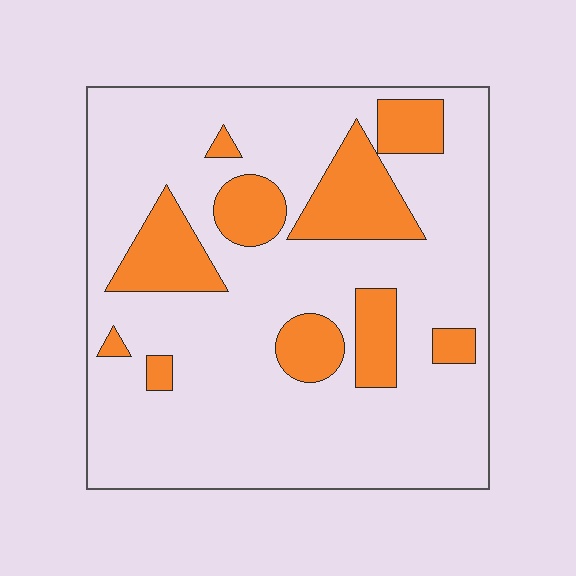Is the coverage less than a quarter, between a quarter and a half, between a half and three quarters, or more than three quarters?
Less than a quarter.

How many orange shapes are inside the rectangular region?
10.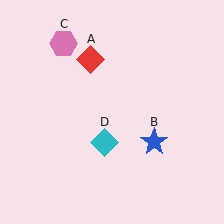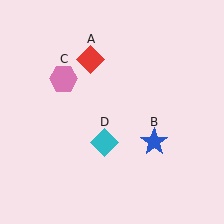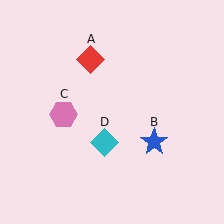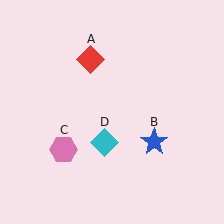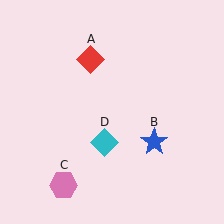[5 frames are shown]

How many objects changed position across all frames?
1 object changed position: pink hexagon (object C).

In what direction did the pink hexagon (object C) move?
The pink hexagon (object C) moved down.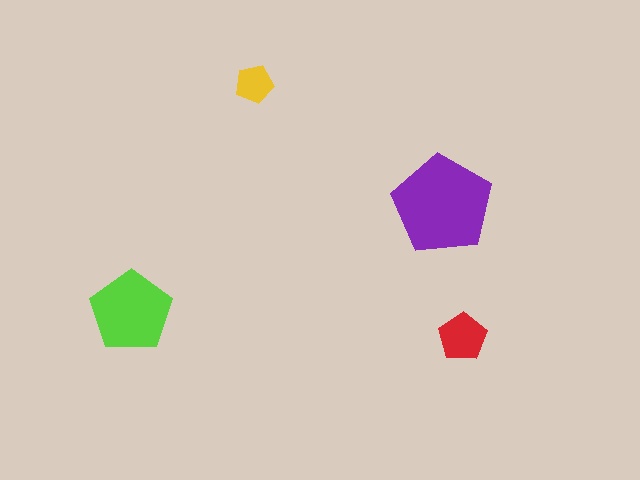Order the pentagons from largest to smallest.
the purple one, the lime one, the red one, the yellow one.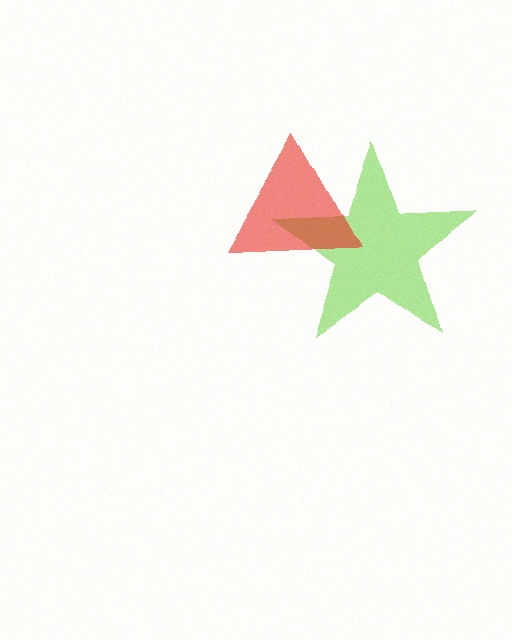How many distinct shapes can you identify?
There are 2 distinct shapes: a lime star, a red triangle.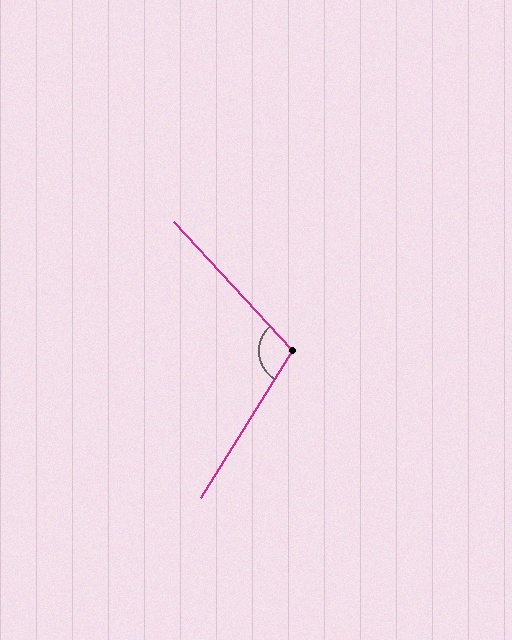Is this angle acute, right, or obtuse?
It is obtuse.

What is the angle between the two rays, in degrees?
Approximately 106 degrees.